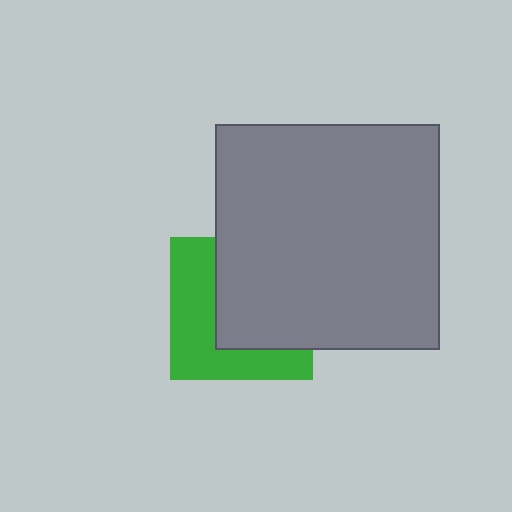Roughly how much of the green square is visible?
About half of it is visible (roughly 46%).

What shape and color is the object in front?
The object in front is a gray square.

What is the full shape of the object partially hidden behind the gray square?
The partially hidden object is a green square.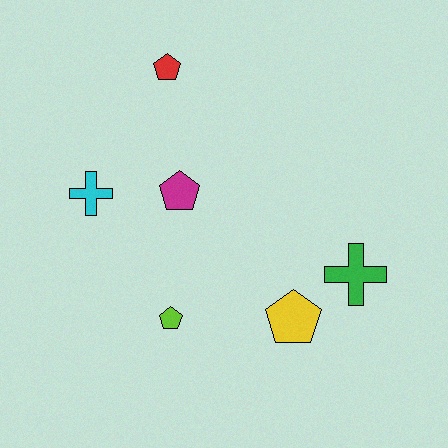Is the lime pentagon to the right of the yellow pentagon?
No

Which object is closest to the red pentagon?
The magenta pentagon is closest to the red pentagon.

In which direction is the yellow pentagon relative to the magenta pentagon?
The yellow pentagon is below the magenta pentagon.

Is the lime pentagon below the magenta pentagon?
Yes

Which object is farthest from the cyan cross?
The green cross is farthest from the cyan cross.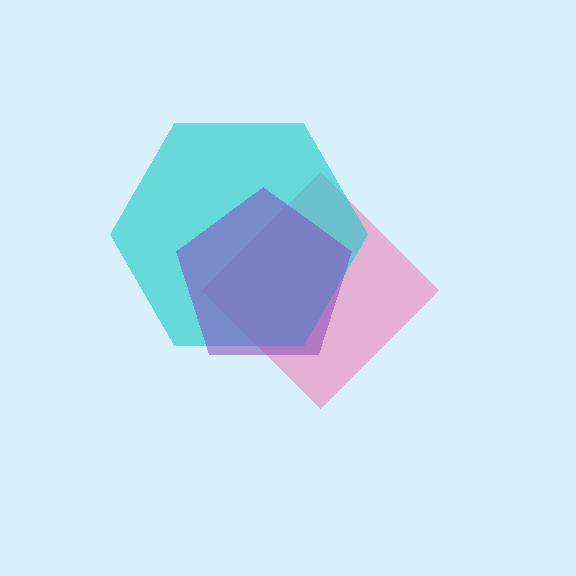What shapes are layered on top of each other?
The layered shapes are: a pink diamond, a cyan hexagon, a purple pentagon.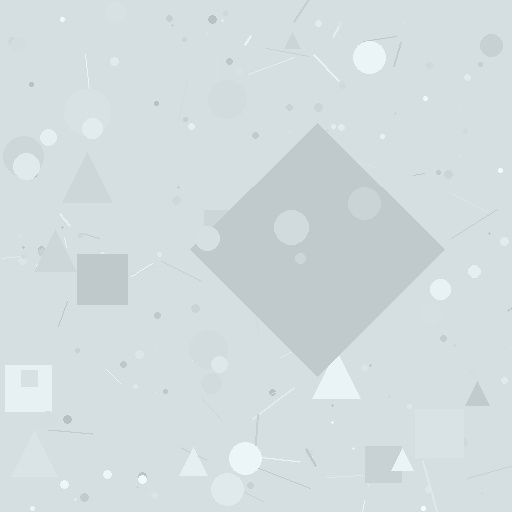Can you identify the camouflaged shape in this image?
The camouflaged shape is a diamond.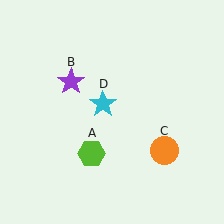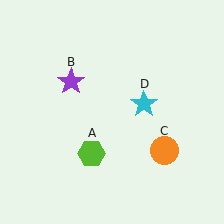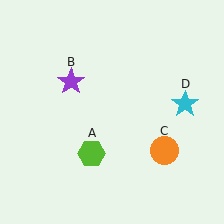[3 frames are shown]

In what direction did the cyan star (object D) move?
The cyan star (object D) moved right.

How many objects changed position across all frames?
1 object changed position: cyan star (object D).